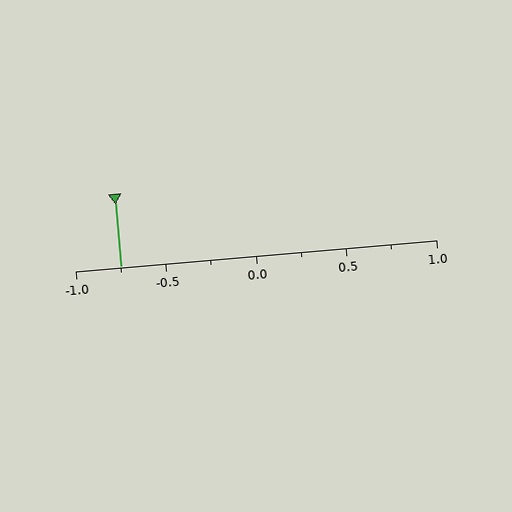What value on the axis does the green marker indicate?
The marker indicates approximately -0.75.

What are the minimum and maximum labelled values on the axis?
The axis runs from -1.0 to 1.0.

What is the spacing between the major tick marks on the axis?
The major ticks are spaced 0.5 apart.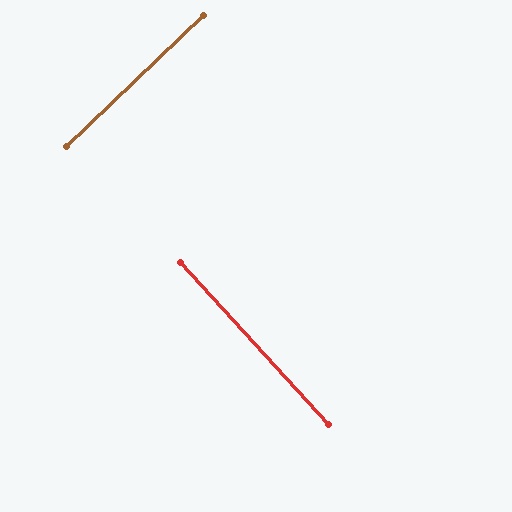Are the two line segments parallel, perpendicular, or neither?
Perpendicular — they meet at approximately 89°.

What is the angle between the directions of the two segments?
Approximately 89 degrees.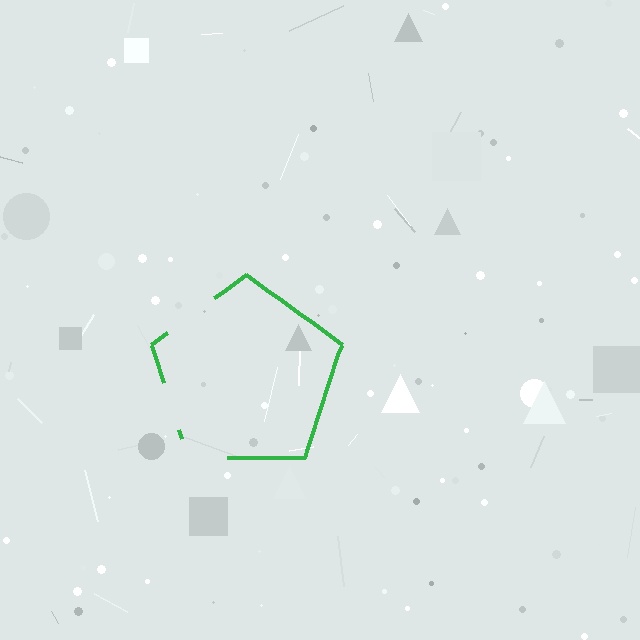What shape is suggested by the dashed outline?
The dashed outline suggests a pentagon.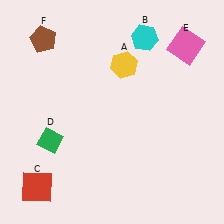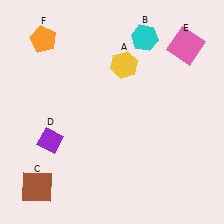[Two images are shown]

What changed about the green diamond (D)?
In Image 1, D is green. In Image 2, it changed to purple.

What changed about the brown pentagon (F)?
In Image 1, F is brown. In Image 2, it changed to orange.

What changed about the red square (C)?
In Image 1, C is red. In Image 2, it changed to brown.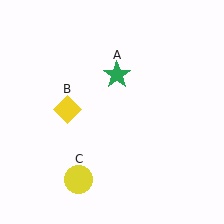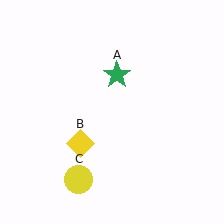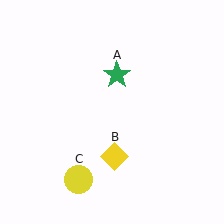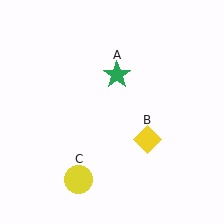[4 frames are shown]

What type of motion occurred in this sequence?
The yellow diamond (object B) rotated counterclockwise around the center of the scene.